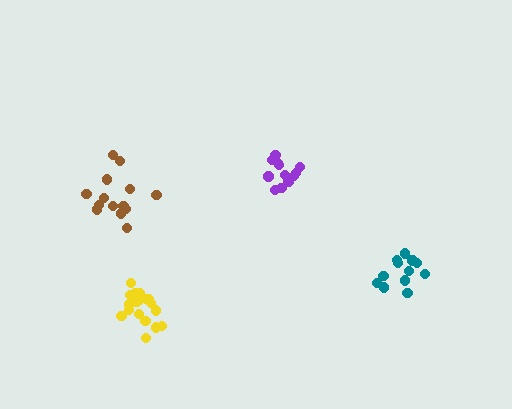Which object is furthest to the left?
The brown cluster is leftmost.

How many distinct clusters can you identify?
There are 4 distinct clusters.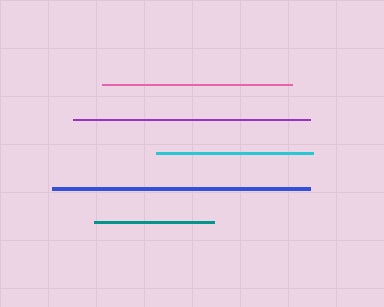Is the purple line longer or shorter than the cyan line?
The purple line is longer than the cyan line.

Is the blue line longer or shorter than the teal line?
The blue line is longer than the teal line.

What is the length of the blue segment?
The blue segment is approximately 258 pixels long.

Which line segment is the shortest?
The teal line is the shortest at approximately 121 pixels.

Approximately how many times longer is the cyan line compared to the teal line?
The cyan line is approximately 1.3 times the length of the teal line.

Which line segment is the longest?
The blue line is the longest at approximately 258 pixels.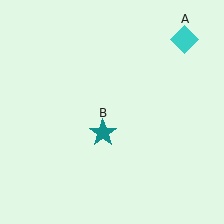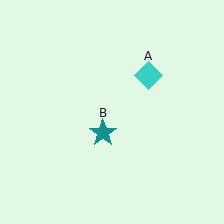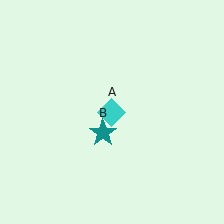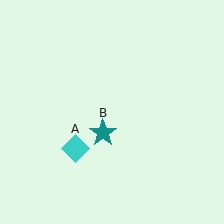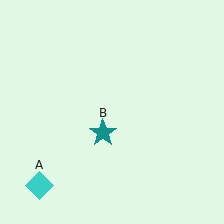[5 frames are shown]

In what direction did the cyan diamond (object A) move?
The cyan diamond (object A) moved down and to the left.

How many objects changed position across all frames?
1 object changed position: cyan diamond (object A).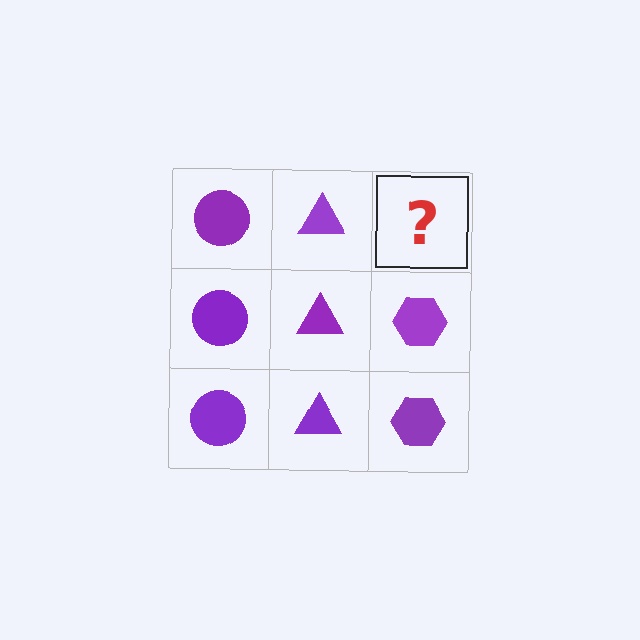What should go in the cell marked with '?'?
The missing cell should contain a purple hexagon.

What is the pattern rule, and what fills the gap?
The rule is that each column has a consistent shape. The gap should be filled with a purple hexagon.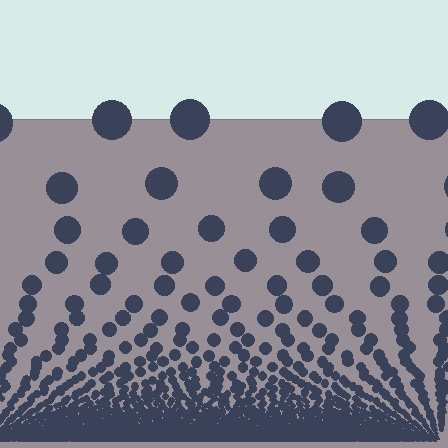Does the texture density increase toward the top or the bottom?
Density increases toward the bottom.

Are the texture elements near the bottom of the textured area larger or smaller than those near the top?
Smaller. The gradient is inverted — elements near the bottom are smaller and denser.